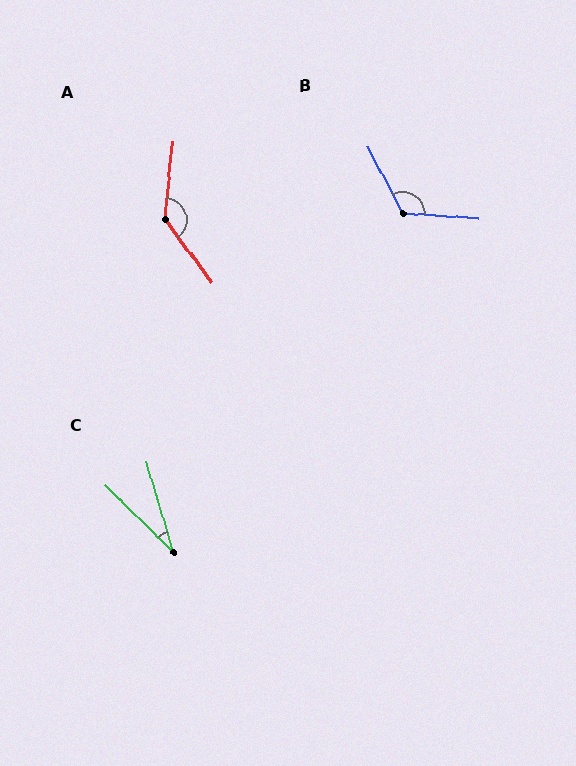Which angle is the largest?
A, at approximately 137 degrees.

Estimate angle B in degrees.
Approximately 122 degrees.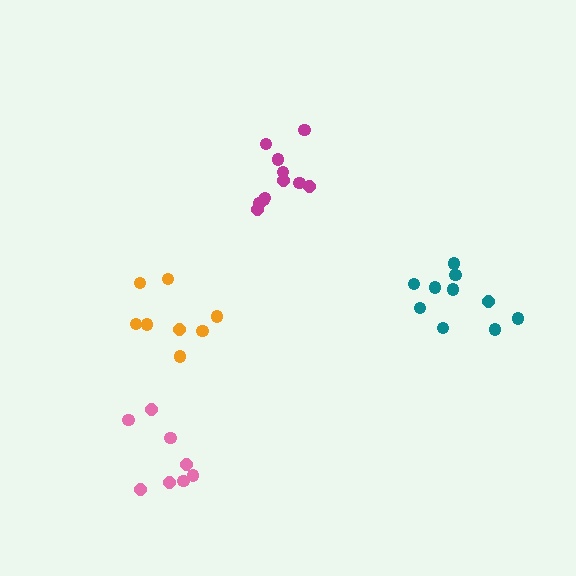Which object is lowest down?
The pink cluster is bottommost.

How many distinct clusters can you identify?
There are 4 distinct clusters.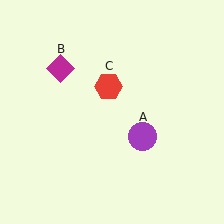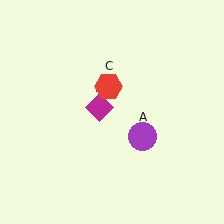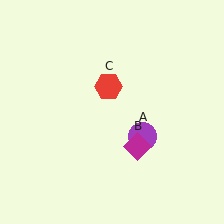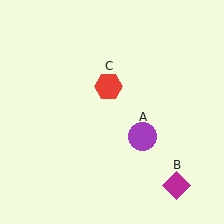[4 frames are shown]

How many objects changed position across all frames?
1 object changed position: magenta diamond (object B).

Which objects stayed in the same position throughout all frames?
Purple circle (object A) and red hexagon (object C) remained stationary.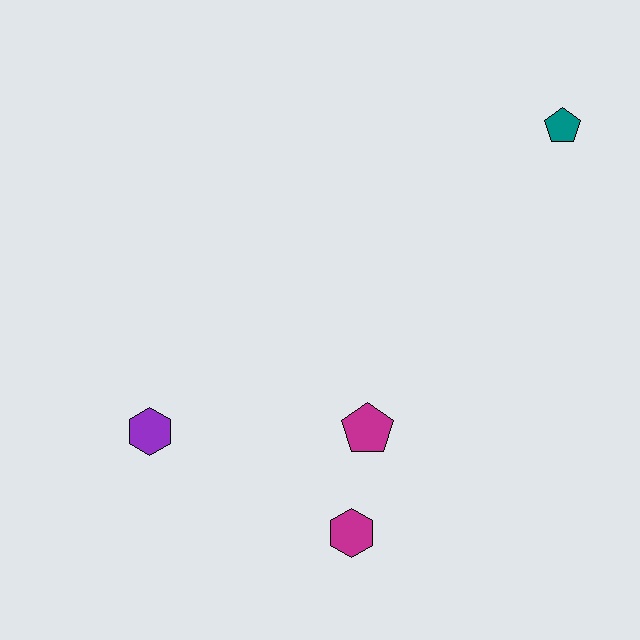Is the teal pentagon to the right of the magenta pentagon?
Yes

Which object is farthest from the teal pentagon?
The purple hexagon is farthest from the teal pentagon.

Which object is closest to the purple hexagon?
The magenta pentagon is closest to the purple hexagon.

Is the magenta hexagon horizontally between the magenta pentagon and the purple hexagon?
Yes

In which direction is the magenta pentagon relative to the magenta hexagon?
The magenta pentagon is above the magenta hexagon.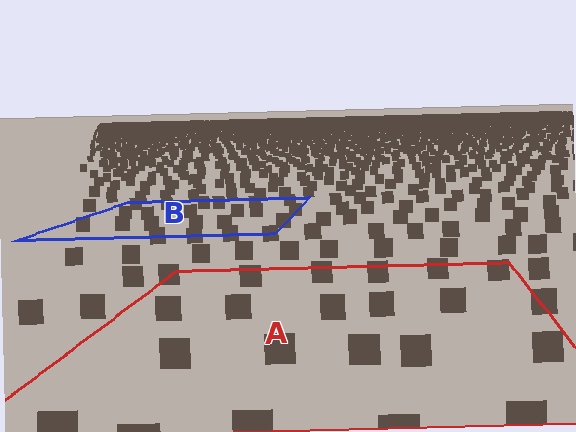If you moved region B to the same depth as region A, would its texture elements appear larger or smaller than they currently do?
They would appear larger. At a closer depth, the same texture elements are projected at a bigger on-screen size.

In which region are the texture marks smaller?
The texture marks are smaller in region B, because it is farther away.